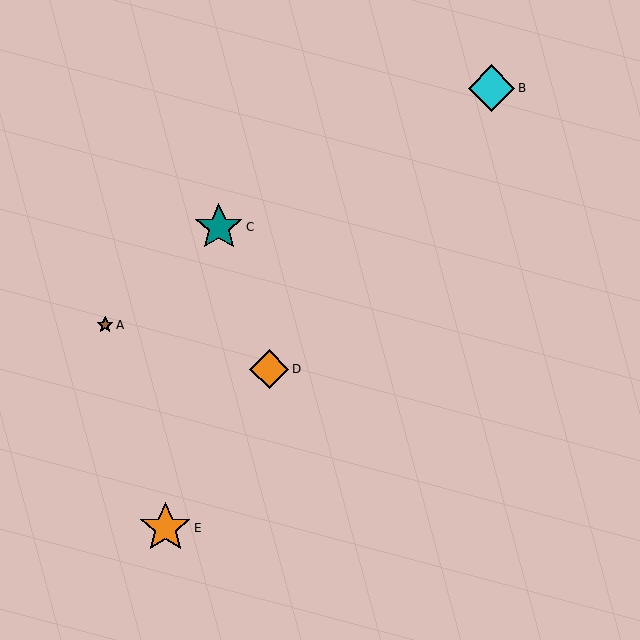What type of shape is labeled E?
Shape E is an orange star.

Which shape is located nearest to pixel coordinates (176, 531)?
The orange star (labeled E) at (165, 528) is nearest to that location.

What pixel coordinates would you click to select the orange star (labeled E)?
Click at (165, 528) to select the orange star E.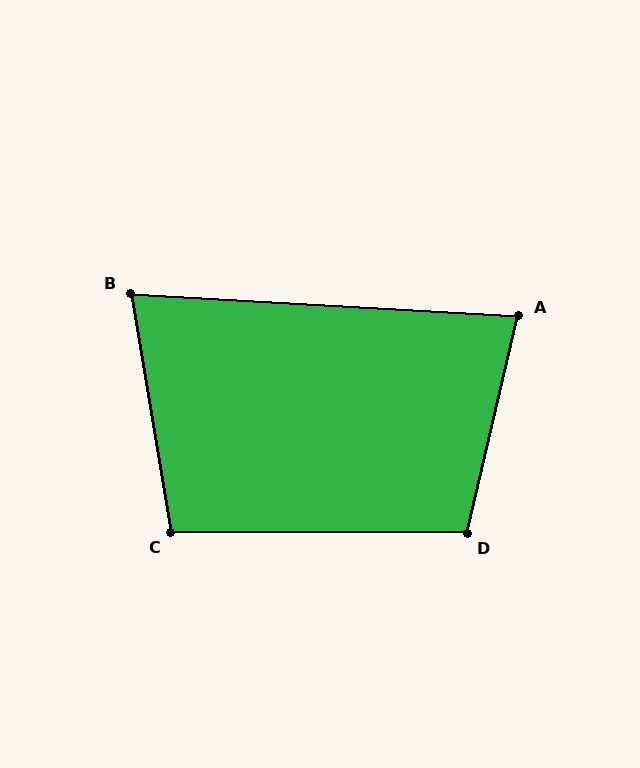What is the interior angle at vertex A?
Approximately 80 degrees (acute).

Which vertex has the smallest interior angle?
B, at approximately 77 degrees.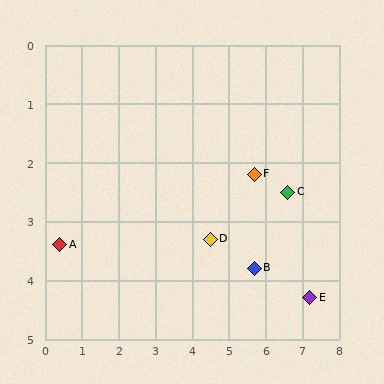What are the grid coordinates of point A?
Point A is at approximately (0.4, 3.4).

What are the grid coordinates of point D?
Point D is at approximately (4.5, 3.3).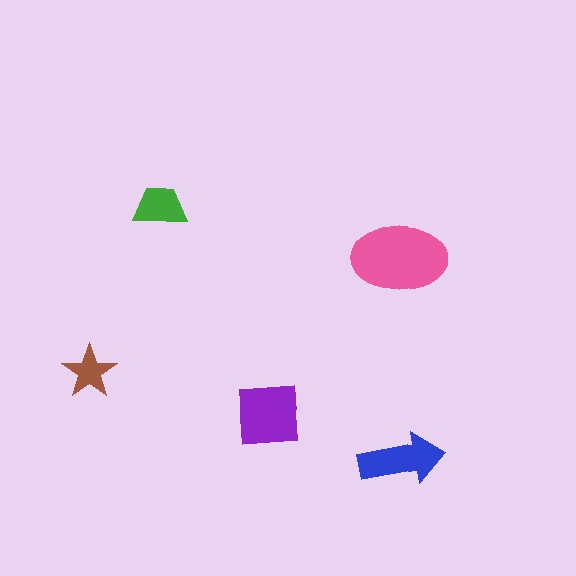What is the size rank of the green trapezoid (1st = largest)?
4th.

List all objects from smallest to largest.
The brown star, the green trapezoid, the blue arrow, the purple square, the pink ellipse.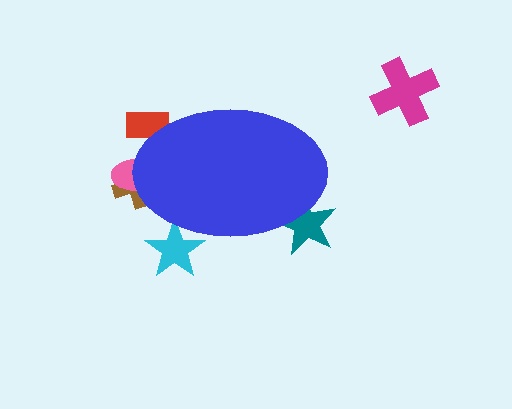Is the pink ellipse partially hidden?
Yes, the pink ellipse is partially hidden behind the blue ellipse.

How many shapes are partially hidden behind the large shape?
5 shapes are partially hidden.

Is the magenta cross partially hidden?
No, the magenta cross is fully visible.